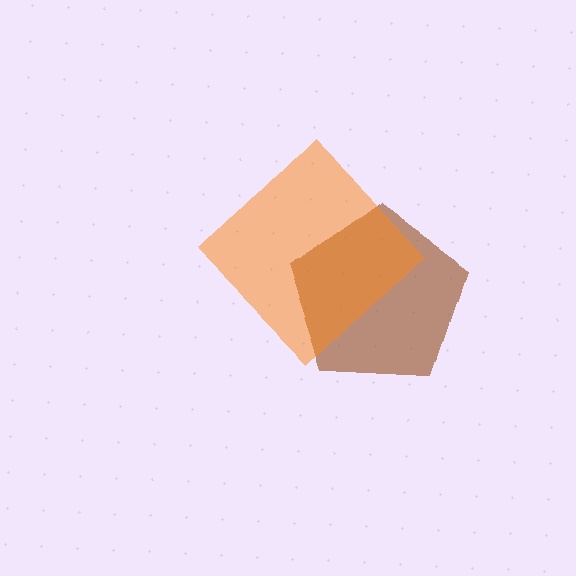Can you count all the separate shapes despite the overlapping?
Yes, there are 2 separate shapes.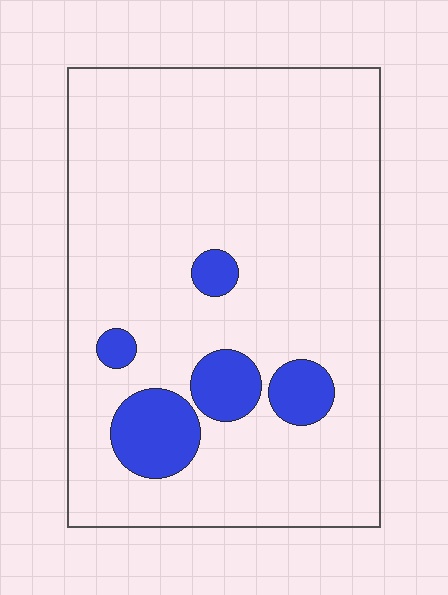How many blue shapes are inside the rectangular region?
5.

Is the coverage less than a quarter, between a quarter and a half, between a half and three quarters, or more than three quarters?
Less than a quarter.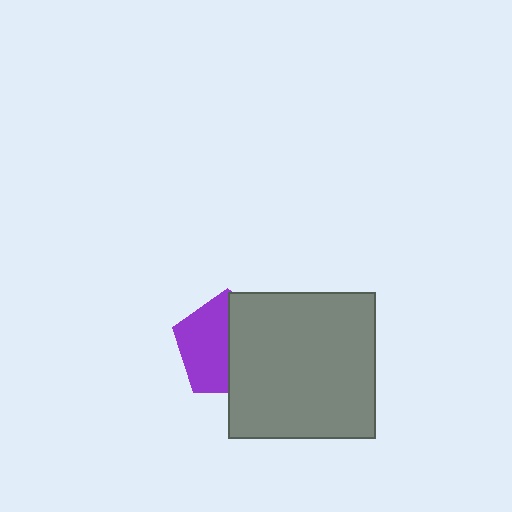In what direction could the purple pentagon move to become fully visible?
The purple pentagon could move left. That would shift it out from behind the gray square entirely.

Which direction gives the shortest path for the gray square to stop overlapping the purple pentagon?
Moving right gives the shortest separation.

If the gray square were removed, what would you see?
You would see the complete purple pentagon.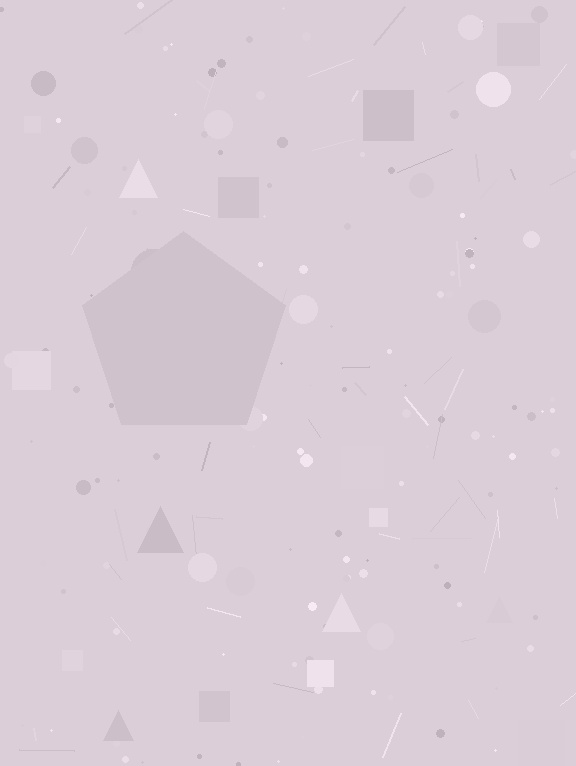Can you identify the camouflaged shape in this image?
The camouflaged shape is a pentagon.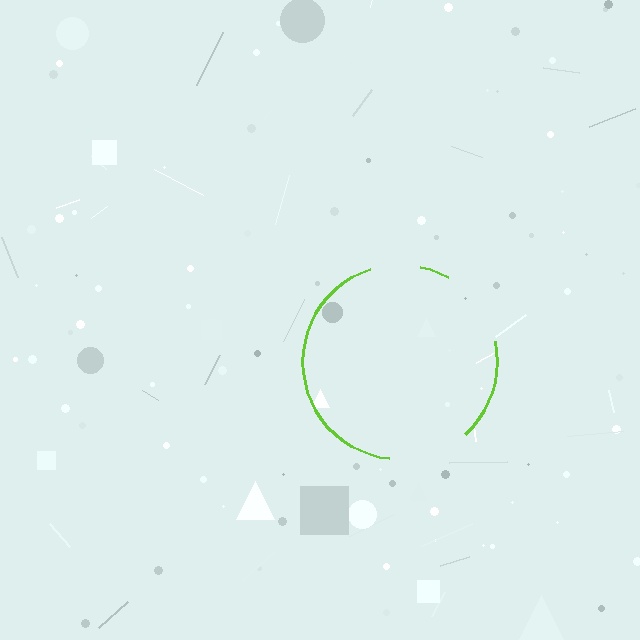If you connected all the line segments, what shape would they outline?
They would outline a circle.